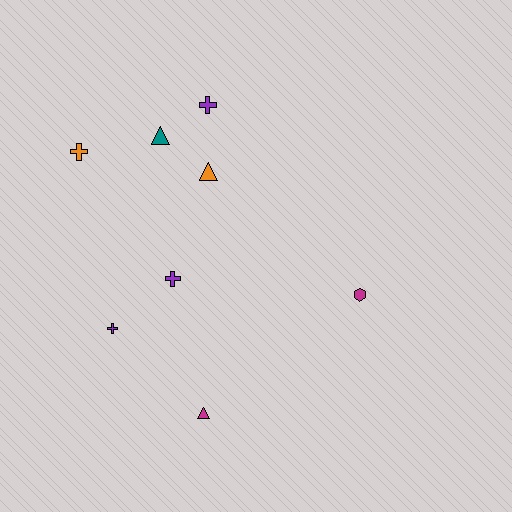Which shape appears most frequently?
Cross, with 4 objects.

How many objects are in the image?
There are 8 objects.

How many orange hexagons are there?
There are no orange hexagons.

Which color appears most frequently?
Purple, with 3 objects.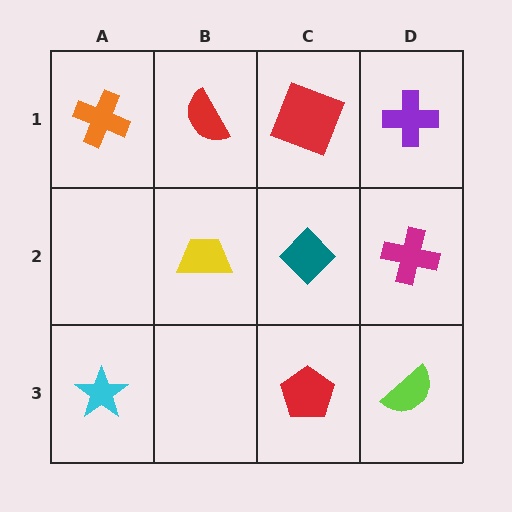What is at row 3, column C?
A red pentagon.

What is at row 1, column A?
An orange cross.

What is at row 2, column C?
A teal diamond.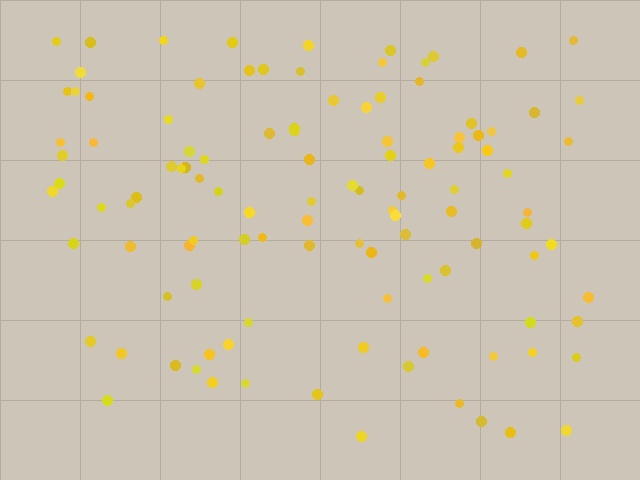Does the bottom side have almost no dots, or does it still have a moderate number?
Still a moderate number, just noticeably fewer than the top.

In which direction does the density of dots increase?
From bottom to top, with the top side densest.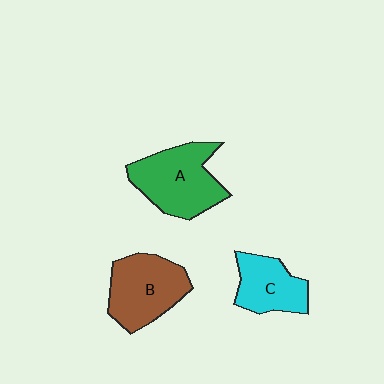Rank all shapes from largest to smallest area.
From largest to smallest: A (green), B (brown), C (cyan).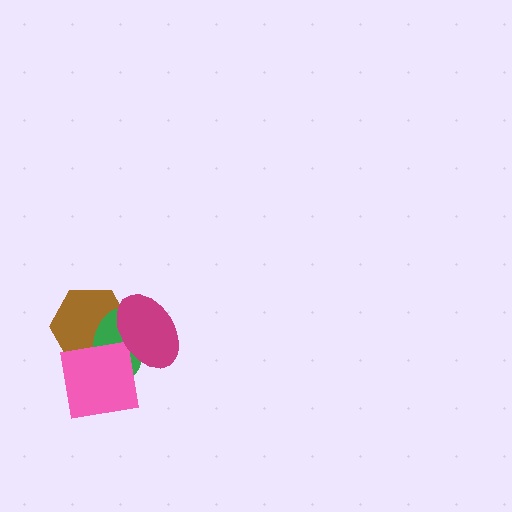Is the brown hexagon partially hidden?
Yes, it is partially covered by another shape.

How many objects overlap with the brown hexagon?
3 objects overlap with the brown hexagon.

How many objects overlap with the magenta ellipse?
2 objects overlap with the magenta ellipse.